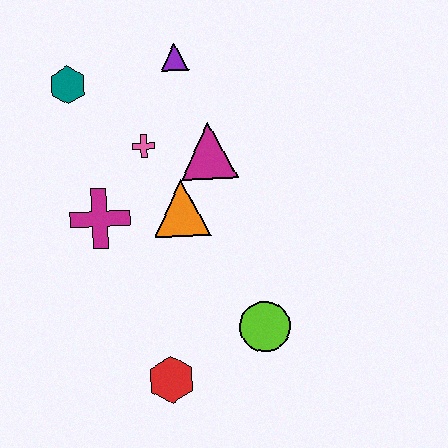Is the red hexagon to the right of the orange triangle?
No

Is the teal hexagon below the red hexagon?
No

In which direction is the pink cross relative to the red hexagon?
The pink cross is above the red hexagon.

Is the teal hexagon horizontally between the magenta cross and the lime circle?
No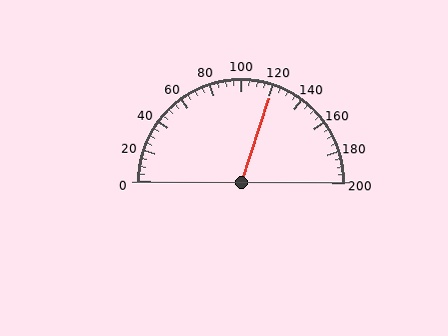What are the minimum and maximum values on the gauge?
The gauge ranges from 0 to 200.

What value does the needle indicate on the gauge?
The needle indicates approximately 120.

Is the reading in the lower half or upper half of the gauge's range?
The reading is in the upper half of the range (0 to 200).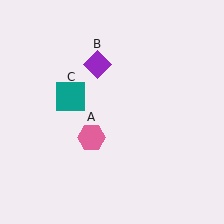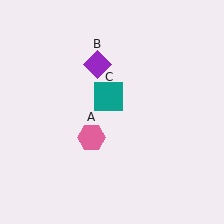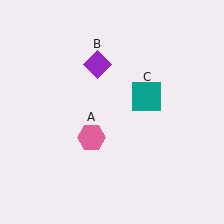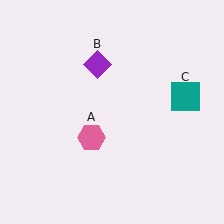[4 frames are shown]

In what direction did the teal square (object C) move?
The teal square (object C) moved right.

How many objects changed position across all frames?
1 object changed position: teal square (object C).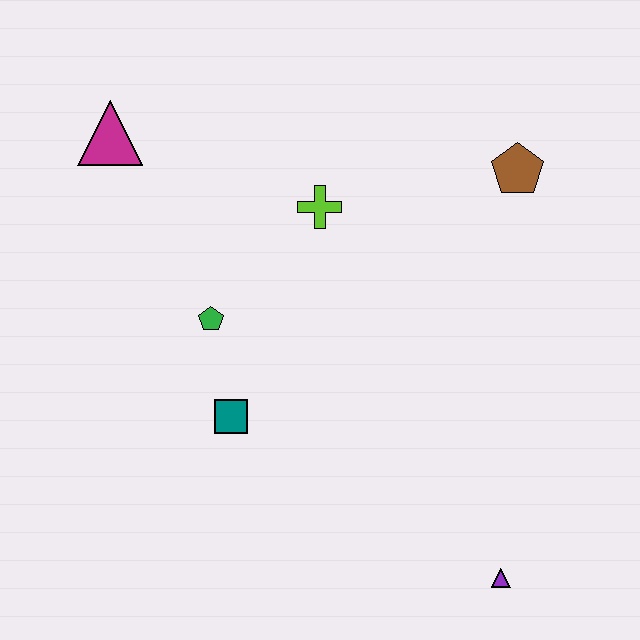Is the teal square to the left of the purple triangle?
Yes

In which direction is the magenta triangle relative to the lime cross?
The magenta triangle is to the left of the lime cross.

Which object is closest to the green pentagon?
The teal square is closest to the green pentagon.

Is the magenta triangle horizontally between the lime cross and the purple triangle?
No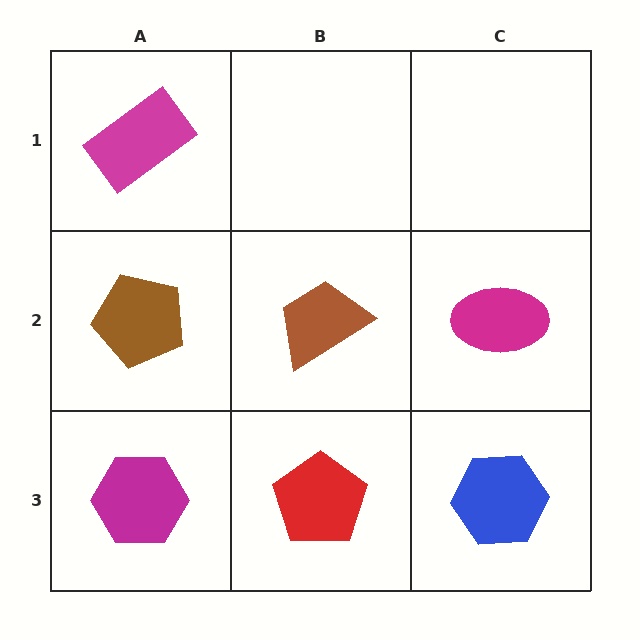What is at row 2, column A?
A brown pentagon.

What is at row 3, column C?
A blue hexagon.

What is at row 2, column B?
A brown trapezoid.